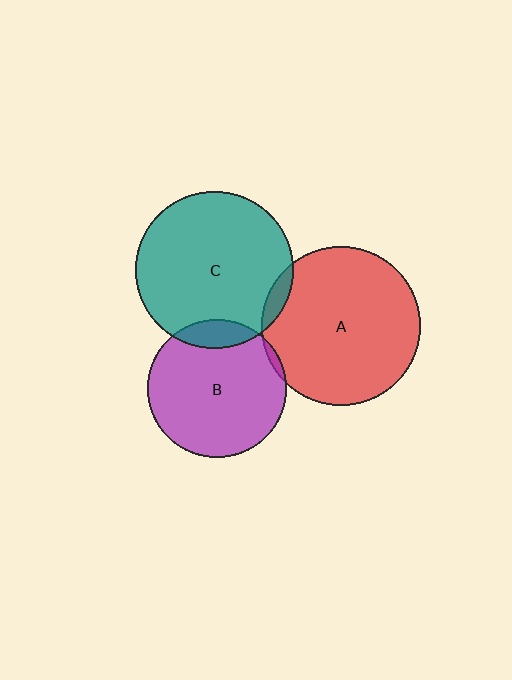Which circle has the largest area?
Circle A (red).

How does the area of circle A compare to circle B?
Approximately 1.3 times.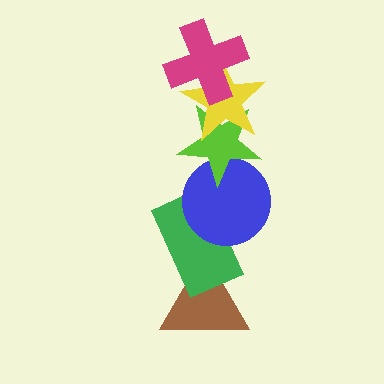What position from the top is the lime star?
The lime star is 3rd from the top.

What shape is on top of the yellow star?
The magenta cross is on top of the yellow star.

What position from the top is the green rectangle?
The green rectangle is 5th from the top.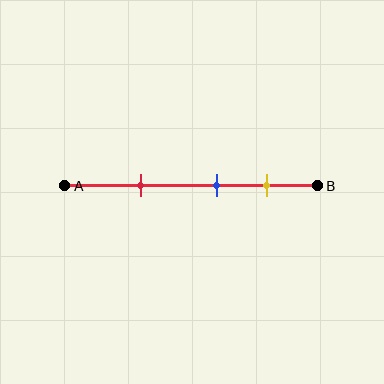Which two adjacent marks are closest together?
The blue and yellow marks are the closest adjacent pair.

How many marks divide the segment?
There are 3 marks dividing the segment.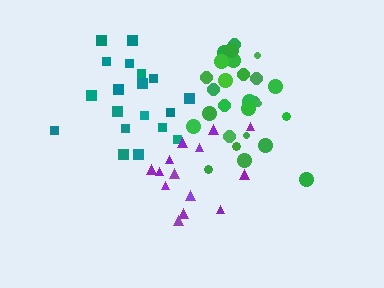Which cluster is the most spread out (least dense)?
Purple.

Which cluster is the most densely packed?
Green.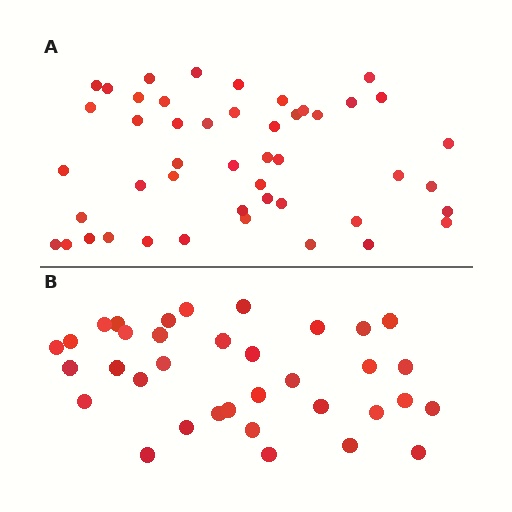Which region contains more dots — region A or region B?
Region A (the top region) has more dots.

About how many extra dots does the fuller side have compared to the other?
Region A has roughly 12 or so more dots than region B.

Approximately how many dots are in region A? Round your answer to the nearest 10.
About 50 dots. (The exact count is 47, which rounds to 50.)